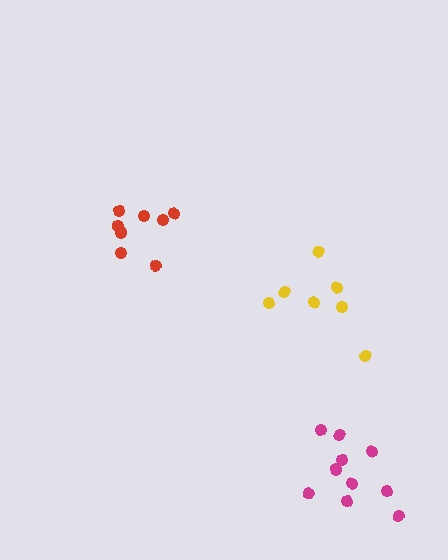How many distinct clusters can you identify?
There are 3 distinct clusters.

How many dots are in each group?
Group 1: 8 dots, Group 2: 7 dots, Group 3: 10 dots (25 total).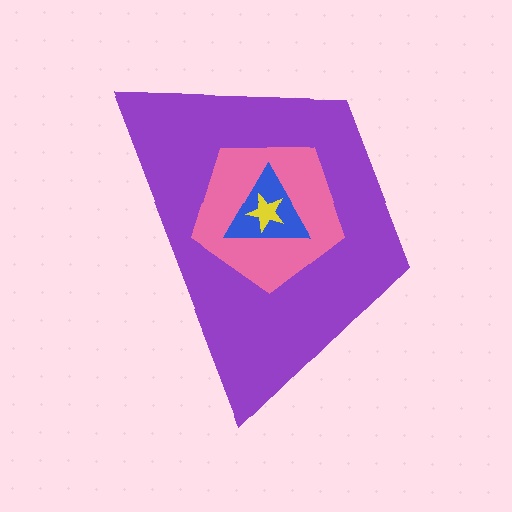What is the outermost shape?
The purple trapezoid.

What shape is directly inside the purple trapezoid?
The pink pentagon.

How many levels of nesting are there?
4.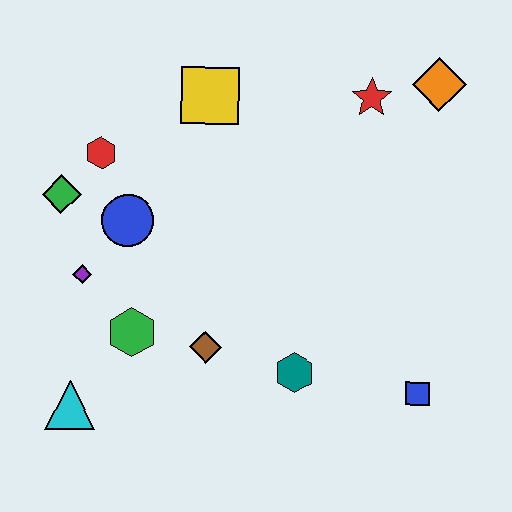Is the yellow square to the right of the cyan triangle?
Yes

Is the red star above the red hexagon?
Yes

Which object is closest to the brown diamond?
The green hexagon is closest to the brown diamond.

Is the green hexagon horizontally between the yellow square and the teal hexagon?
No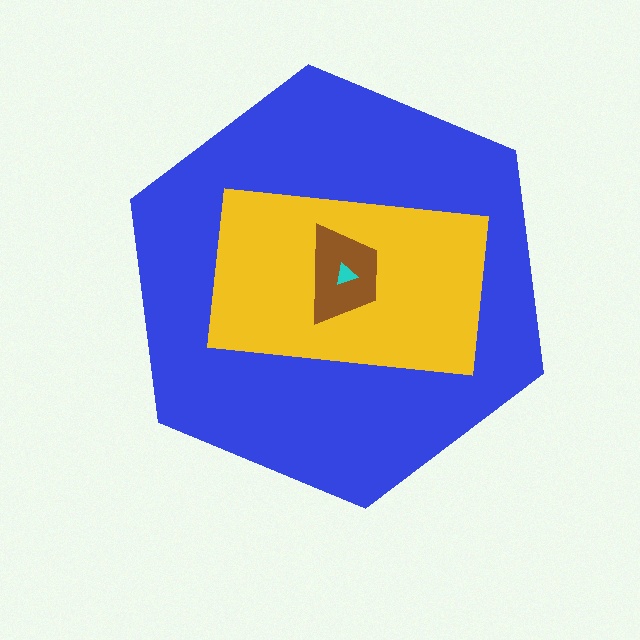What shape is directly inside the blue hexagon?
The yellow rectangle.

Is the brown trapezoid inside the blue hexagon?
Yes.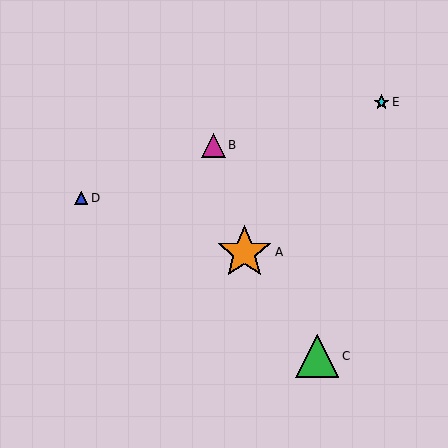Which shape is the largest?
The orange star (labeled A) is the largest.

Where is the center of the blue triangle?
The center of the blue triangle is at (81, 198).